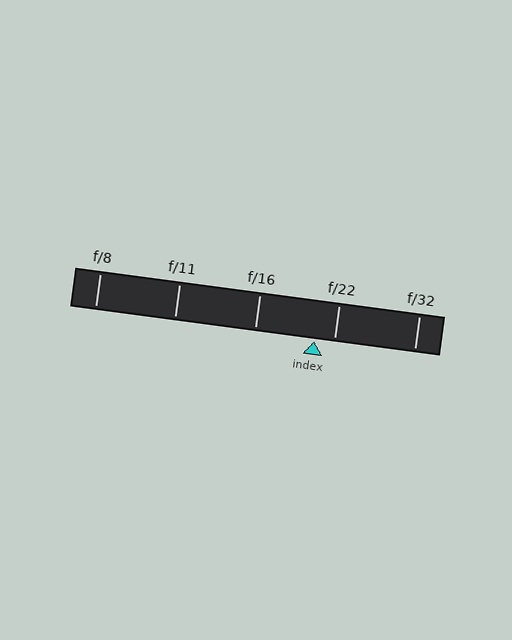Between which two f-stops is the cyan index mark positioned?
The index mark is between f/16 and f/22.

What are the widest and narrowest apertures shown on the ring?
The widest aperture shown is f/8 and the narrowest is f/32.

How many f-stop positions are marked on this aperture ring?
There are 5 f-stop positions marked.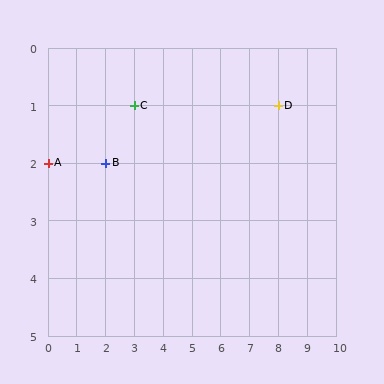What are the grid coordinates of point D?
Point D is at grid coordinates (8, 1).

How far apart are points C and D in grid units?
Points C and D are 5 columns apart.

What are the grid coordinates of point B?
Point B is at grid coordinates (2, 2).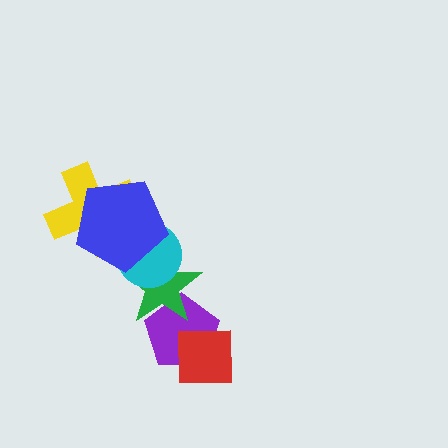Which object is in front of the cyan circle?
The blue pentagon is in front of the cyan circle.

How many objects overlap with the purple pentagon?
2 objects overlap with the purple pentagon.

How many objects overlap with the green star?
3 objects overlap with the green star.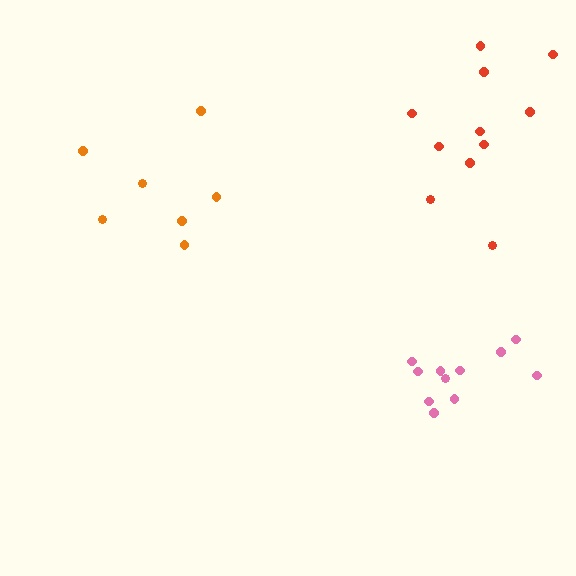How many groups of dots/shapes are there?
There are 3 groups.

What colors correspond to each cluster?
The clusters are colored: red, pink, orange.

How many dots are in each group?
Group 1: 11 dots, Group 2: 11 dots, Group 3: 7 dots (29 total).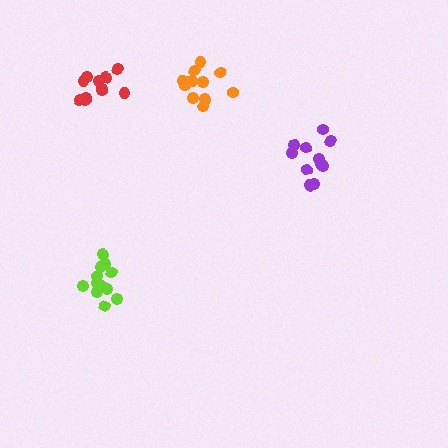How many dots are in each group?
Group 1: 11 dots, Group 2: 13 dots, Group 3: 13 dots, Group 4: 11 dots (48 total).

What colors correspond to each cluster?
The clusters are colored: purple, orange, lime, red.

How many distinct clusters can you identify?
There are 4 distinct clusters.